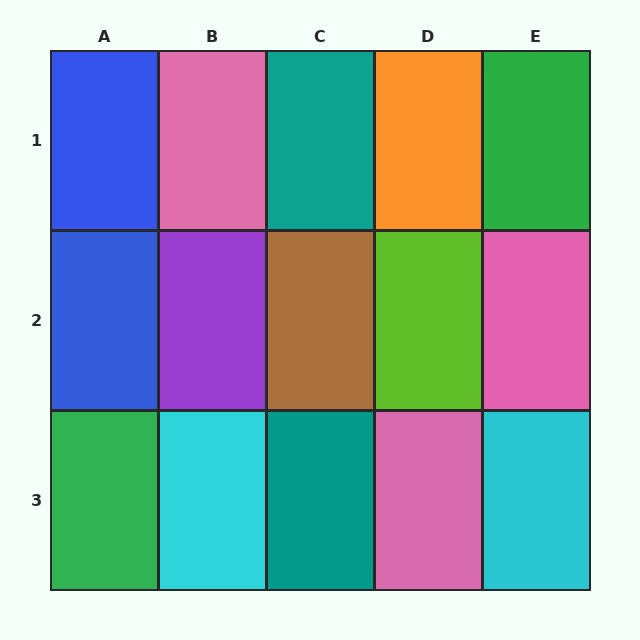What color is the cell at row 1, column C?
Teal.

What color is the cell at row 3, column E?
Cyan.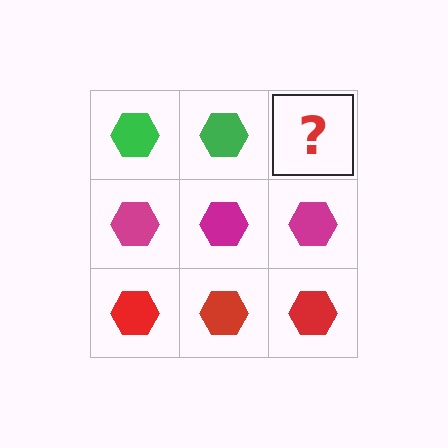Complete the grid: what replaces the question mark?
The question mark should be replaced with a green hexagon.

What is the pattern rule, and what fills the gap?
The rule is that each row has a consistent color. The gap should be filled with a green hexagon.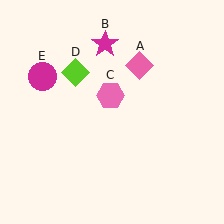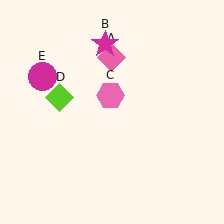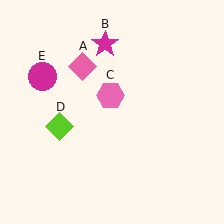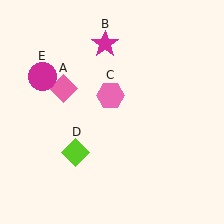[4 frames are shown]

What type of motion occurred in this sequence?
The pink diamond (object A), lime diamond (object D) rotated counterclockwise around the center of the scene.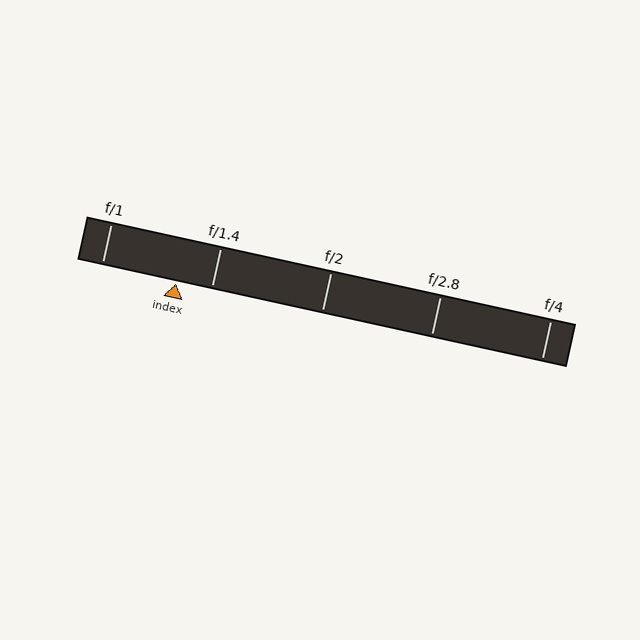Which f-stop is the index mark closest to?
The index mark is closest to f/1.4.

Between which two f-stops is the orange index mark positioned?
The index mark is between f/1 and f/1.4.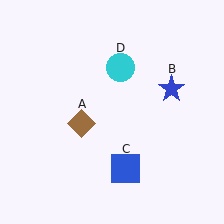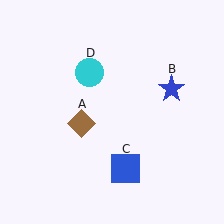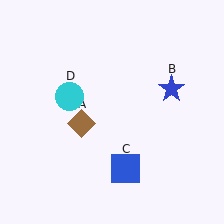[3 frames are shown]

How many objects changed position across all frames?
1 object changed position: cyan circle (object D).